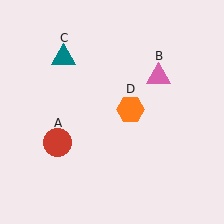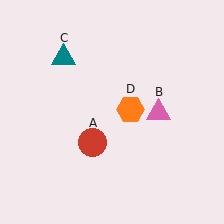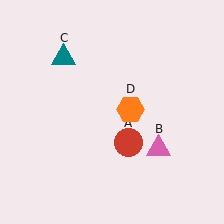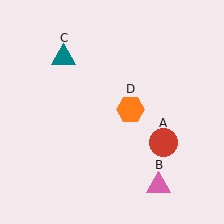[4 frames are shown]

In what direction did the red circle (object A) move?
The red circle (object A) moved right.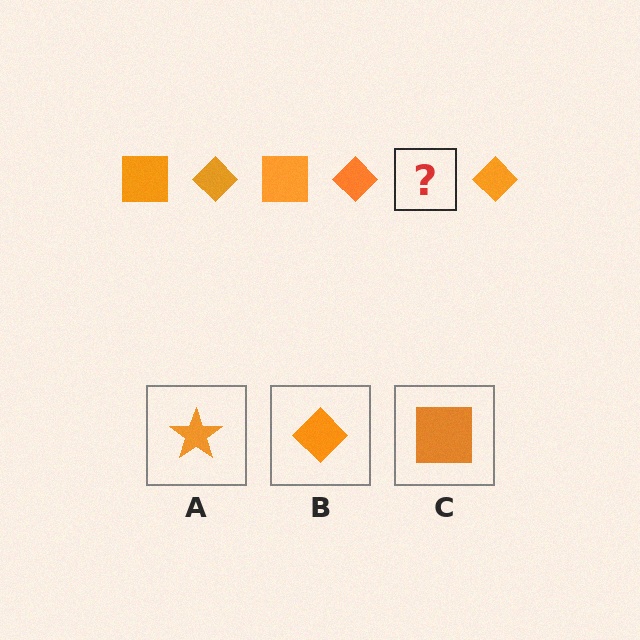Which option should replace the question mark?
Option C.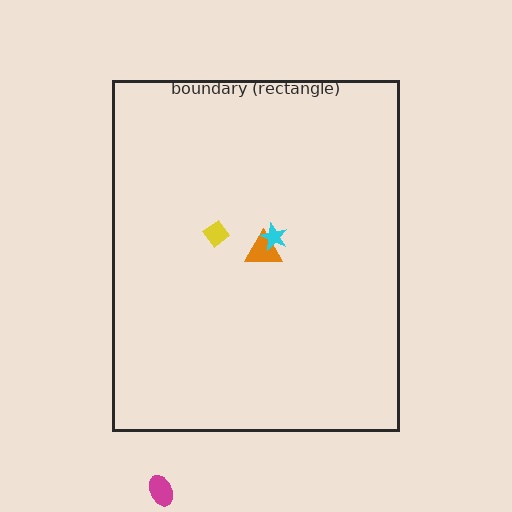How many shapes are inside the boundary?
3 inside, 1 outside.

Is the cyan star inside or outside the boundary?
Inside.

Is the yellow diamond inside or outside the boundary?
Inside.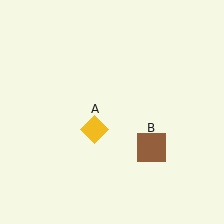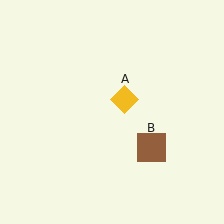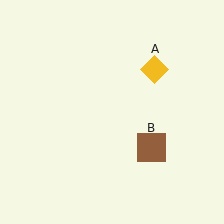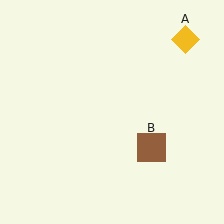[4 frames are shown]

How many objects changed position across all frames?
1 object changed position: yellow diamond (object A).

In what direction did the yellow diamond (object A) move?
The yellow diamond (object A) moved up and to the right.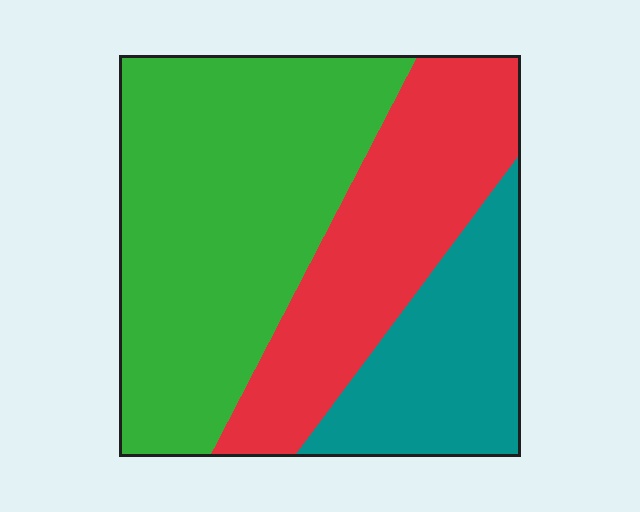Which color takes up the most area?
Green, at roughly 50%.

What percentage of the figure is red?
Red takes up about one third (1/3) of the figure.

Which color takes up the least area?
Teal, at roughly 20%.